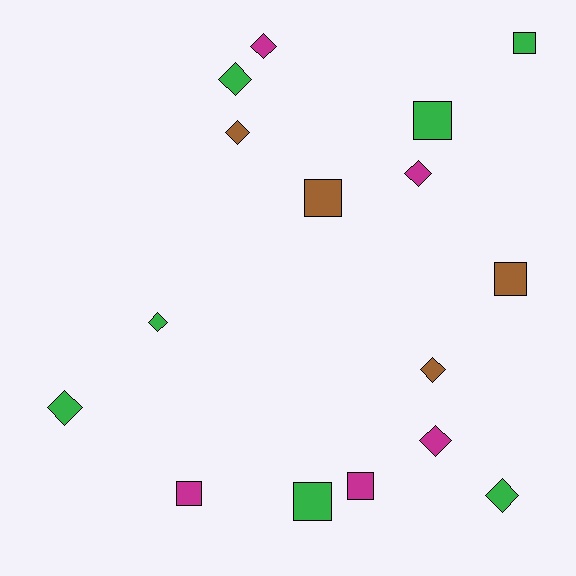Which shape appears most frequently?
Diamond, with 9 objects.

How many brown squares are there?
There are 2 brown squares.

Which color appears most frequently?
Green, with 7 objects.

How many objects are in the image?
There are 16 objects.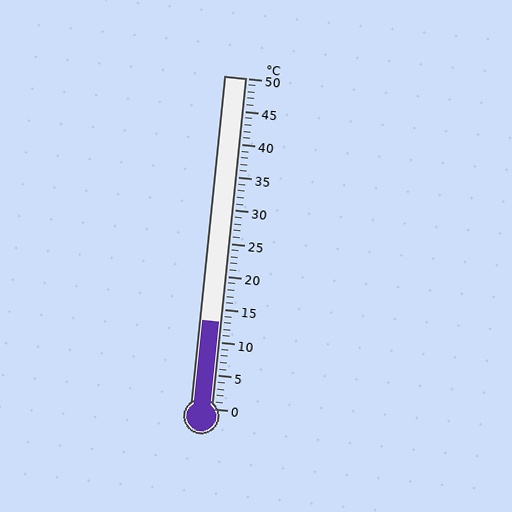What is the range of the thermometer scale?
The thermometer scale ranges from 0°C to 50°C.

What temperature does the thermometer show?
The thermometer shows approximately 13°C.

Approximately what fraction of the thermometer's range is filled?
The thermometer is filled to approximately 25% of its range.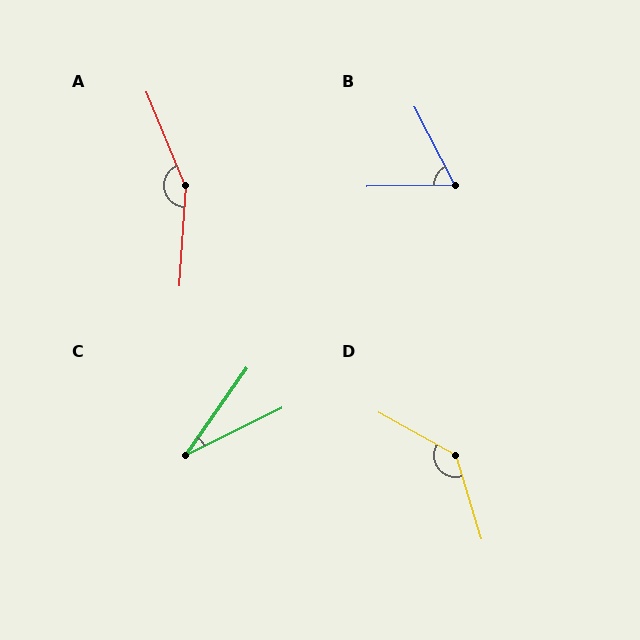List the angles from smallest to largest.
C (29°), B (64°), D (136°), A (153°).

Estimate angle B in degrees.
Approximately 64 degrees.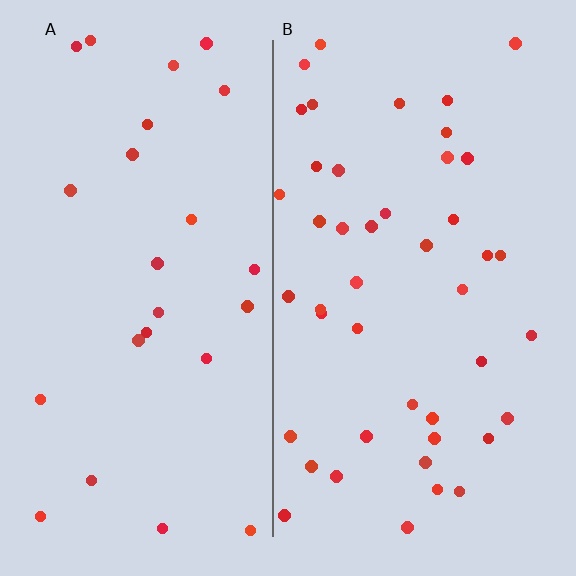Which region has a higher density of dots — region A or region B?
B (the right).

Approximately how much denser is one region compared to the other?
Approximately 1.8× — region B over region A.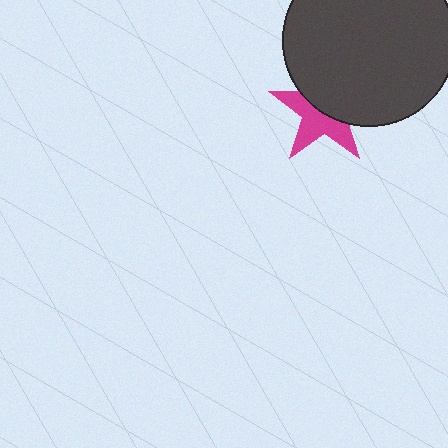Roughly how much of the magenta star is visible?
About half of it is visible (roughly 51%).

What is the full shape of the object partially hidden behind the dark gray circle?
The partially hidden object is a magenta star.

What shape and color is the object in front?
The object in front is a dark gray circle.